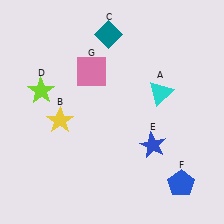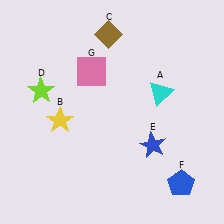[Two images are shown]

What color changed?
The diamond (C) changed from teal in Image 1 to brown in Image 2.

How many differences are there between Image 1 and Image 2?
There is 1 difference between the two images.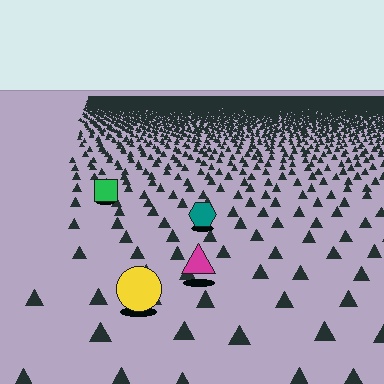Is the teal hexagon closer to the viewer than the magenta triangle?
No. The magenta triangle is closer — you can tell from the texture gradient: the ground texture is coarser near it.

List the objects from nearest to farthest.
From nearest to farthest: the yellow circle, the magenta triangle, the teal hexagon, the green square.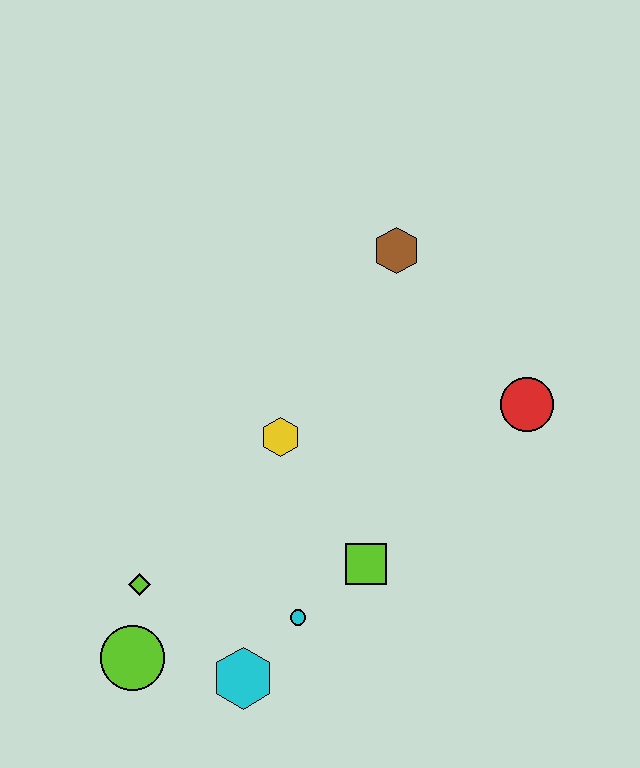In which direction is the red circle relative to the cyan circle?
The red circle is to the right of the cyan circle.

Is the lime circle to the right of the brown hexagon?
No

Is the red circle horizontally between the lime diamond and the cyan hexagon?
No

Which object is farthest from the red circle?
The lime circle is farthest from the red circle.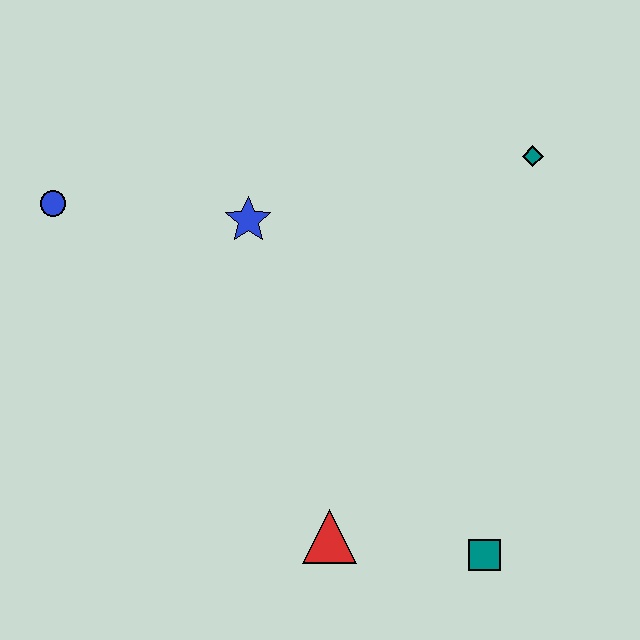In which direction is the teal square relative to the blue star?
The teal square is below the blue star.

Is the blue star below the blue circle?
Yes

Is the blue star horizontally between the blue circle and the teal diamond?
Yes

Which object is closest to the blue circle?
The blue star is closest to the blue circle.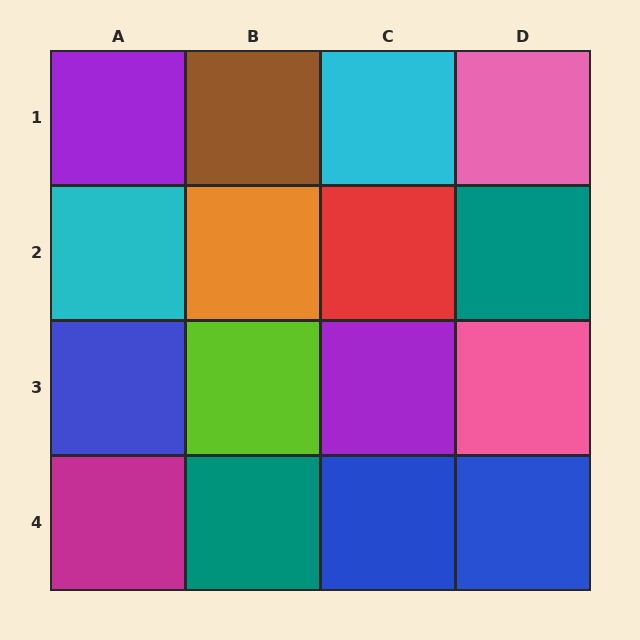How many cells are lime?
1 cell is lime.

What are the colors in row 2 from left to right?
Cyan, orange, red, teal.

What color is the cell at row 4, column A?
Magenta.